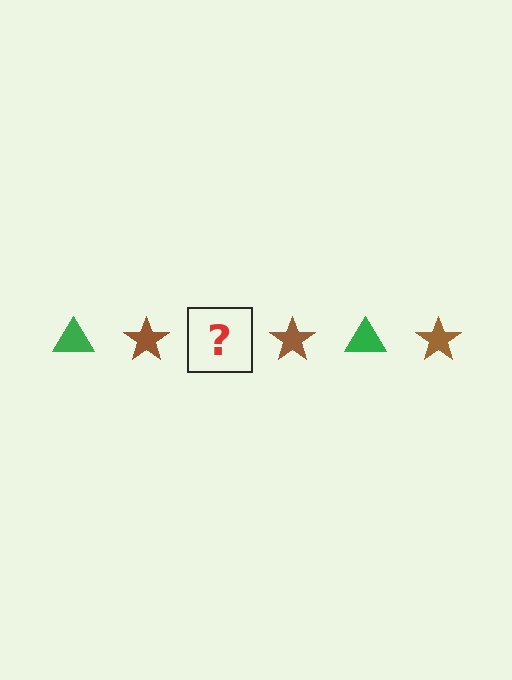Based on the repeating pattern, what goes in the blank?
The blank should be a green triangle.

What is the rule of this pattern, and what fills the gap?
The rule is that the pattern alternates between green triangle and brown star. The gap should be filled with a green triangle.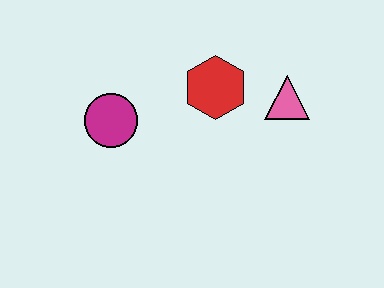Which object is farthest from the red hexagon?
The magenta circle is farthest from the red hexagon.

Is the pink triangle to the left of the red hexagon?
No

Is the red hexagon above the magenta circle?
Yes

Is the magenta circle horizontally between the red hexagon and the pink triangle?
No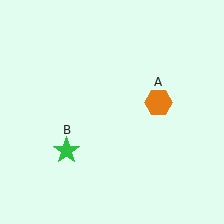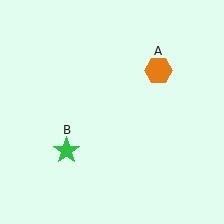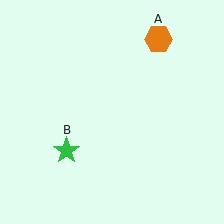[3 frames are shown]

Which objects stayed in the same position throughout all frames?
Green star (object B) remained stationary.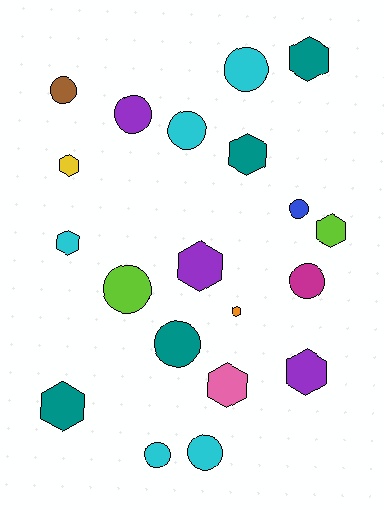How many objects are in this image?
There are 20 objects.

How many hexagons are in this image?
There are 10 hexagons.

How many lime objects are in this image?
There are 2 lime objects.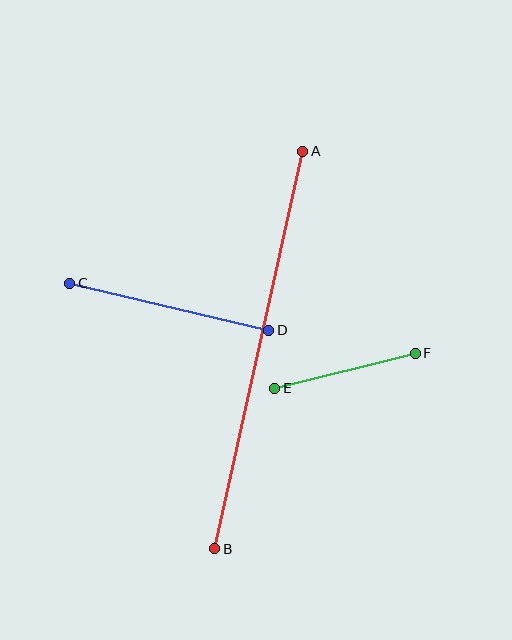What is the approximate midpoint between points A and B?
The midpoint is at approximately (259, 350) pixels.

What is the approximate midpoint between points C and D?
The midpoint is at approximately (169, 307) pixels.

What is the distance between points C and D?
The distance is approximately 205 pixels.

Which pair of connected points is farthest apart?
Points A and B are farthest apart.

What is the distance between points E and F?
The distance is approximately 145 pixels.